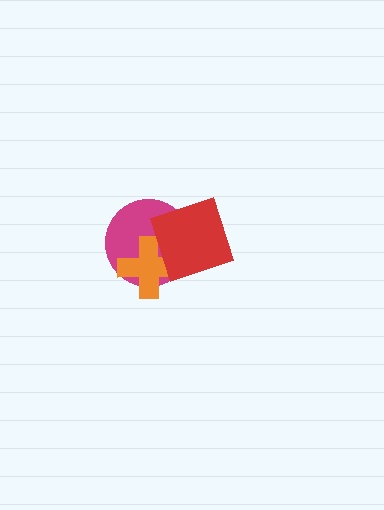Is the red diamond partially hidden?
No, no other shape covers it.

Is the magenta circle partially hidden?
Yes, it is partially covered by another shape.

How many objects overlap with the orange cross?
2 objects overlap with the orange cross.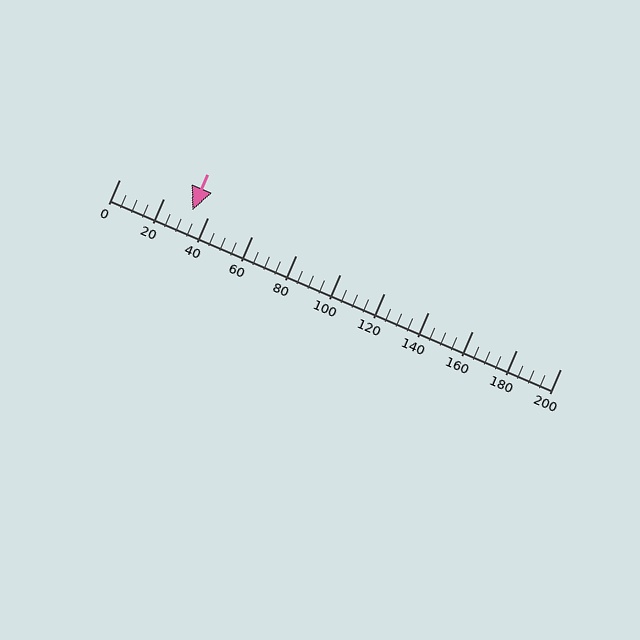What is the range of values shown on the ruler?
The ruler shows values from 0 to 200.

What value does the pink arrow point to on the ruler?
The pink arrow points to approximately 33.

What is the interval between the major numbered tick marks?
The major tick marks are spaced 20 units apart.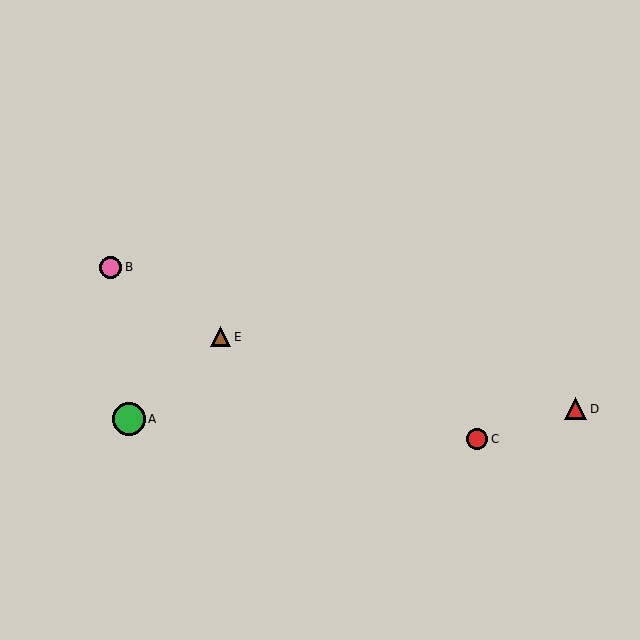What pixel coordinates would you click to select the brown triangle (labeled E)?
Click at (221, 337) to select the brown triangle E.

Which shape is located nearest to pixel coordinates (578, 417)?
The red triangle (labeled D) at (575, 409) is nearest to that location.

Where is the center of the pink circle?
The center of the pink circle is at (111, 267).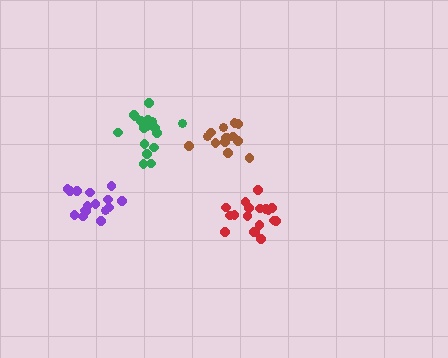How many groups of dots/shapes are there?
There are 4 groups.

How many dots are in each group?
Group 1: 18 dots, Group 2: 14 dots, Group 3: 16 dots, Group 4: 18 dots (66 total).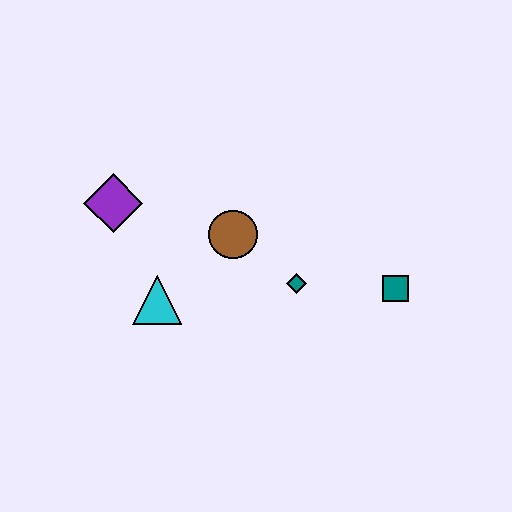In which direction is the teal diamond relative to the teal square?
The teal diamond is to the left of the teal square.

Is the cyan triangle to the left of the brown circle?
Yes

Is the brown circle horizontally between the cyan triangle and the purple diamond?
No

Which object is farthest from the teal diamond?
The purple diamond is farthest from the teal diamond.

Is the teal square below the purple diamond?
Yes